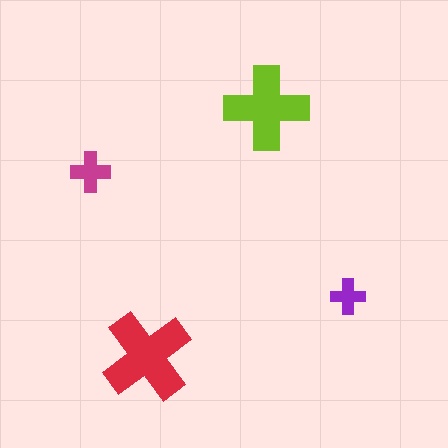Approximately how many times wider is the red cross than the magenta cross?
About 2.5 times wider.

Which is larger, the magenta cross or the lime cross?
The lime one.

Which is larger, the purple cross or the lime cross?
The lime one.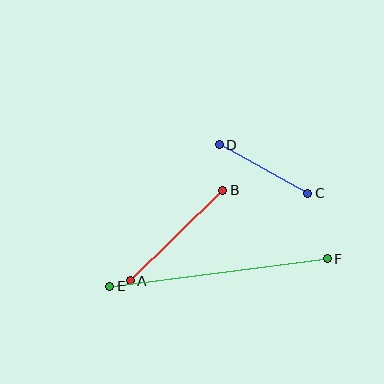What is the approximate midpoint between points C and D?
The midpoint is at approximately (263, 169) pixels.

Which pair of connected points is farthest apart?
Points E and F are farthest apart.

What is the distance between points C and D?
The distance is approximately 101 pixels.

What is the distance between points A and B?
The distance is approximately 130 pixels.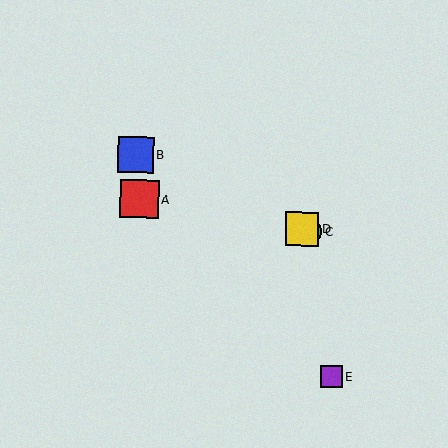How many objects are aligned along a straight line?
3 objects (B, C, D) are aligned along a straight line.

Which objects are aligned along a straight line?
Objects B, C, D are aligned along a straight line.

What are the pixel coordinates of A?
Object A is at (139, 199).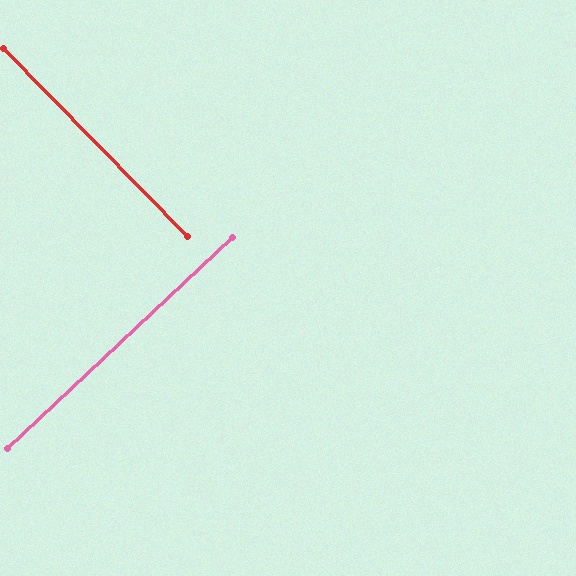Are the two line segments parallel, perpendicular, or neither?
Perpendicular — they meet at approximately 89°.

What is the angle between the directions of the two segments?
Approximately 89 degrees.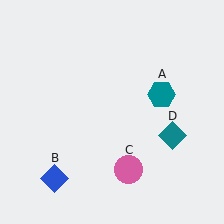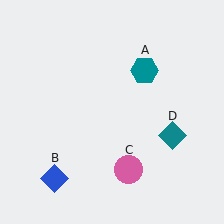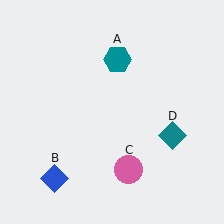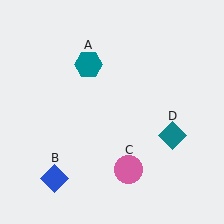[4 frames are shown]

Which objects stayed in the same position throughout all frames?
Blue diamond (object B) and pink circle (object C) and teal diamond (object D) remained stationary.